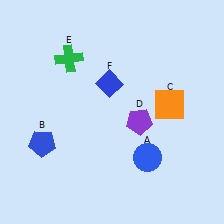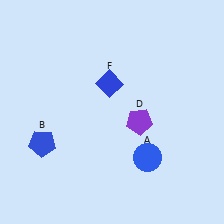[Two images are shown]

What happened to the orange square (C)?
The orange square (C) was removed in Image 2. It was in the top-right area of Image 1.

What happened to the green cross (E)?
The green cross (E) was removed in Image 2. It was in the top-left area of Image 1.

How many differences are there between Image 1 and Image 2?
There are 2 differences between the two images.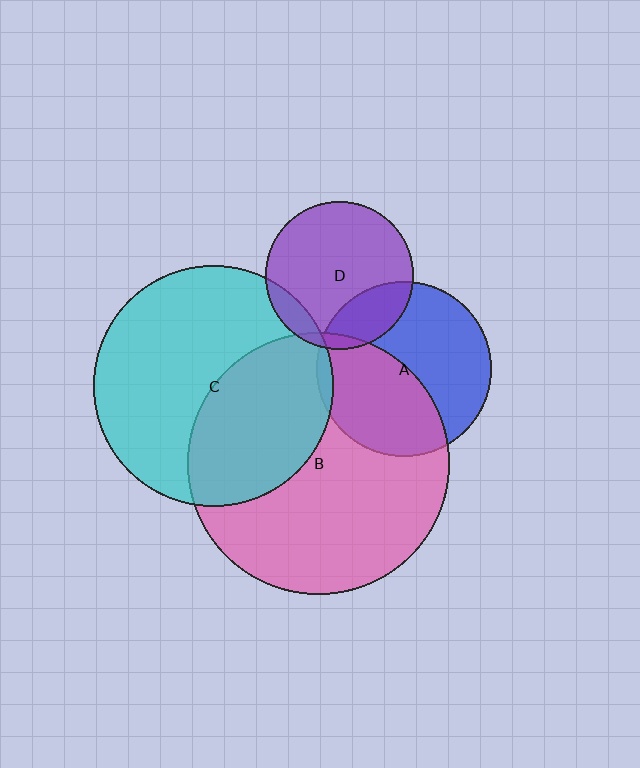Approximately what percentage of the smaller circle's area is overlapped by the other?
Approximately 20%.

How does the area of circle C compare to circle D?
Approximately 2.6 times.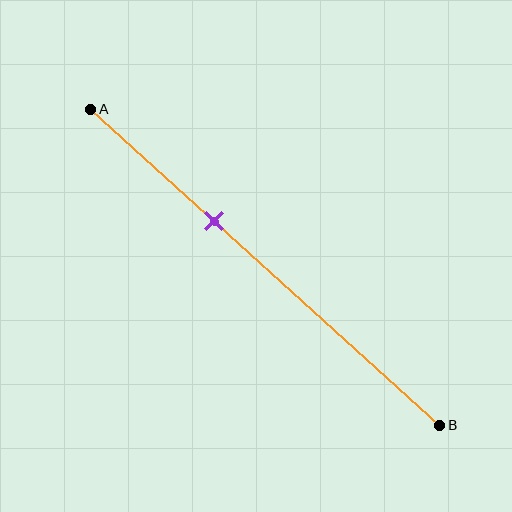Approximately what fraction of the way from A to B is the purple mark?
The purple mark is approximately 35% of the way from A to B.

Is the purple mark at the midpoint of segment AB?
No, the mark is at about 35% from A, not at the 50% midpoint.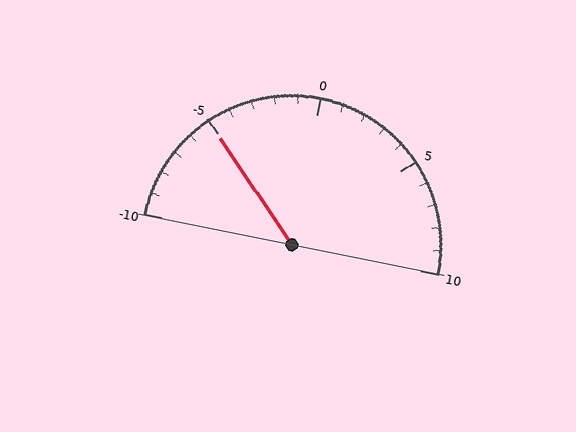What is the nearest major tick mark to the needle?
The nearest major tick mark is -5.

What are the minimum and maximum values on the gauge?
The gauge ranges from -10 to 10.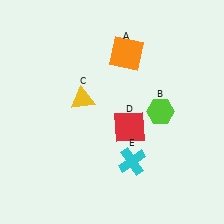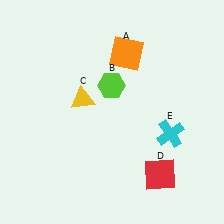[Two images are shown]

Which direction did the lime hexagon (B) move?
The lime hexagon (B) moved left.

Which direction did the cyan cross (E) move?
The cyan cross (E) moved right.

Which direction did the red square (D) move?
The red square (D) moved down.